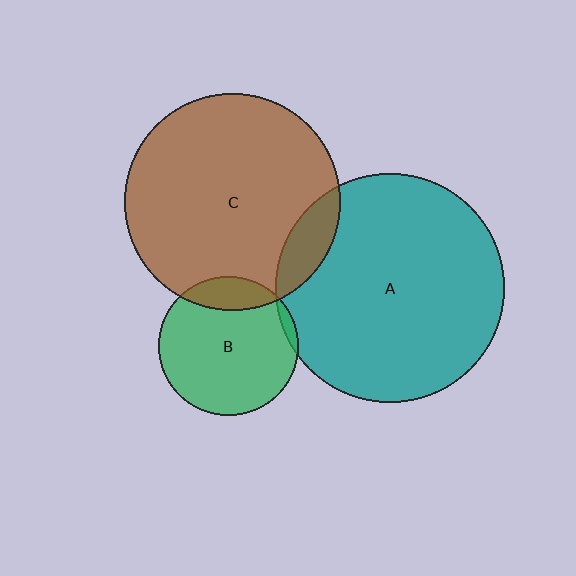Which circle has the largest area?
Circle A (teal).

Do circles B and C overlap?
Yes.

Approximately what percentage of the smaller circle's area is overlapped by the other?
Approximately 15%.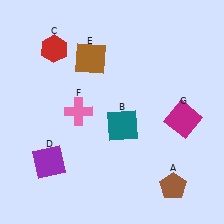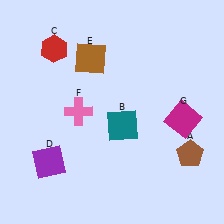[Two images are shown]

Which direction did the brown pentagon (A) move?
The brown pentagon (A) moved up.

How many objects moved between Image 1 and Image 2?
1 object moved between the two images.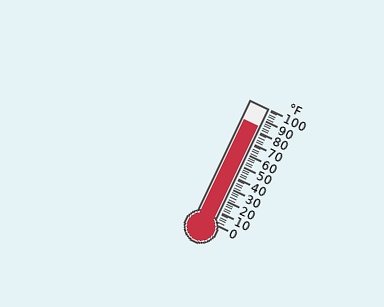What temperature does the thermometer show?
The thermometer shows approximately 84°F.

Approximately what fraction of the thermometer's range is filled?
The thermometer is filled to approximately 85% of its range.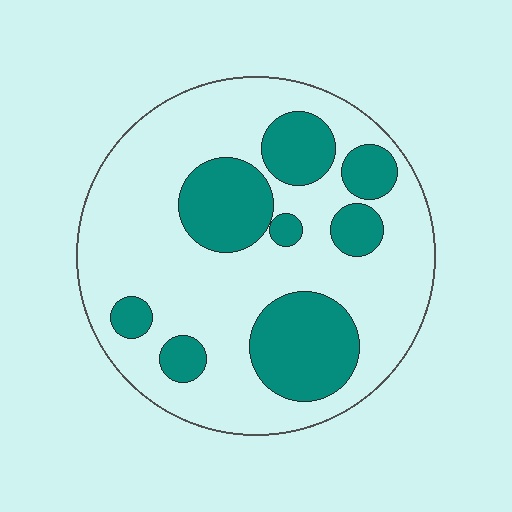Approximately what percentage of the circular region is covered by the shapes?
Approximately 30%.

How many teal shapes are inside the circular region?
8.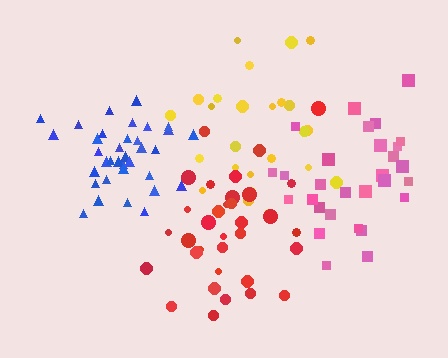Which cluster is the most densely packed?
Blue.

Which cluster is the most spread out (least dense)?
Yellow.